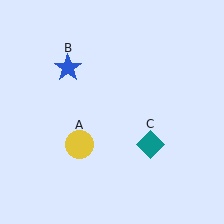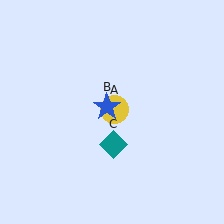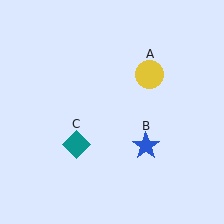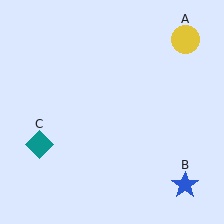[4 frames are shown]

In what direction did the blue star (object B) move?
The blue star (object B) moved down and to the right.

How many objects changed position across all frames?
3 objects changed position: yellow circle (object A), blue star (object B), teal diamond (object C).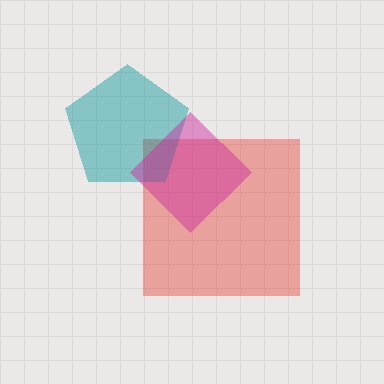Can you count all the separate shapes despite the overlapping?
Yes, there are 3 separate shapes.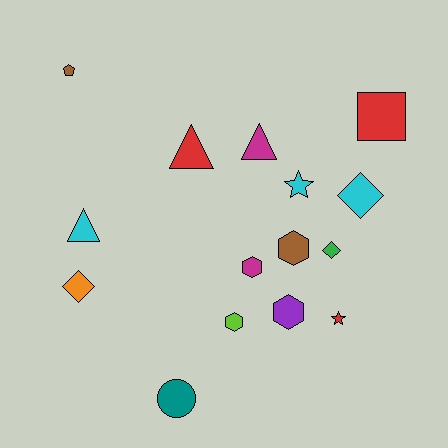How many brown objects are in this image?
There are 2 brown objects.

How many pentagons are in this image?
There is 1 pentagon.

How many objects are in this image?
There are 15 objects.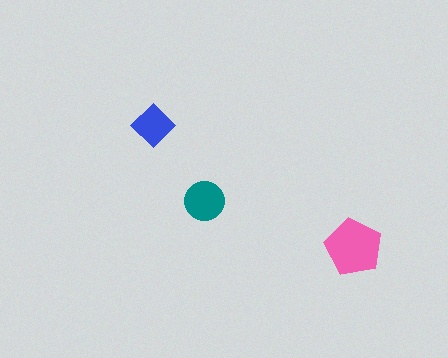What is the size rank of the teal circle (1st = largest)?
2nd.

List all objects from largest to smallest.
The pink pentagon, the teal circle, the blue diamond.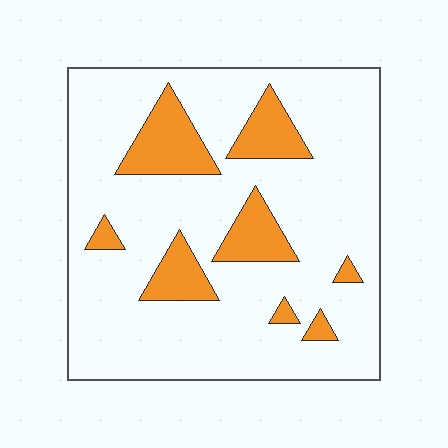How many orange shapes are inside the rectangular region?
8.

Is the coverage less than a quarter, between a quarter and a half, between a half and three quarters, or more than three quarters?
Less than a quarter.